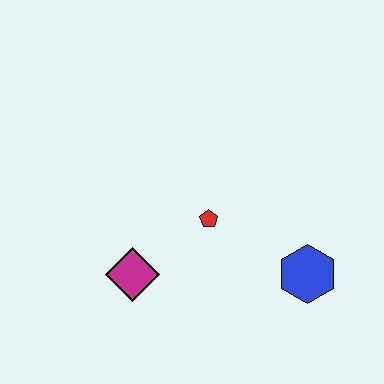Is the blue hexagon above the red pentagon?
No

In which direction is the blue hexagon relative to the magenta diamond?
The blue hexagon is to the right of the magenta diamond.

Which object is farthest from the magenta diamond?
The blue hexagon is farthest from the magenta diamond.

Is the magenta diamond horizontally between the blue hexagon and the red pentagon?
No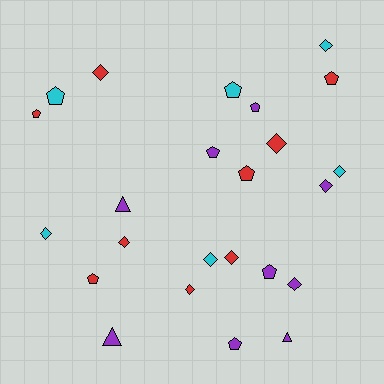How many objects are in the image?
There are 24 objects.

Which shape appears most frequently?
Diamond, with 11 objects.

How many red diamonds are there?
There are 5 red diamonds.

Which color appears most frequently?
Red, with 9 objects.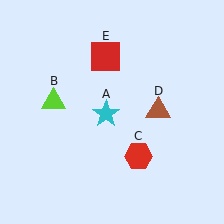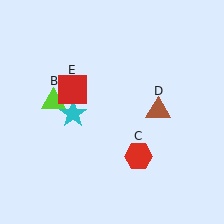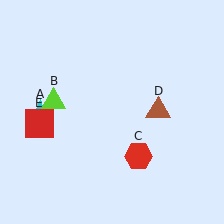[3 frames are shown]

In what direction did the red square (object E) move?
The red square (object E) moved down and to the left.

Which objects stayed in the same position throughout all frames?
Lime triangle (object B) and red hexagon (object C) and brown triangle (object D) remained stationary.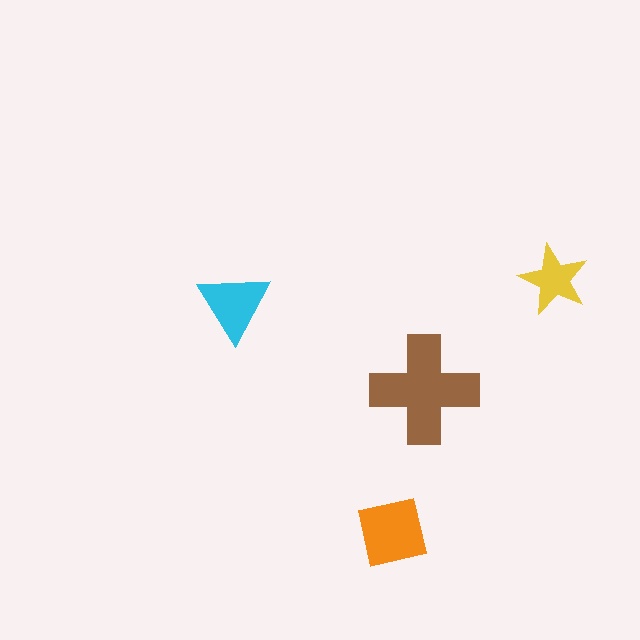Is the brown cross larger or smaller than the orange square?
Larger.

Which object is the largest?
The brown cross.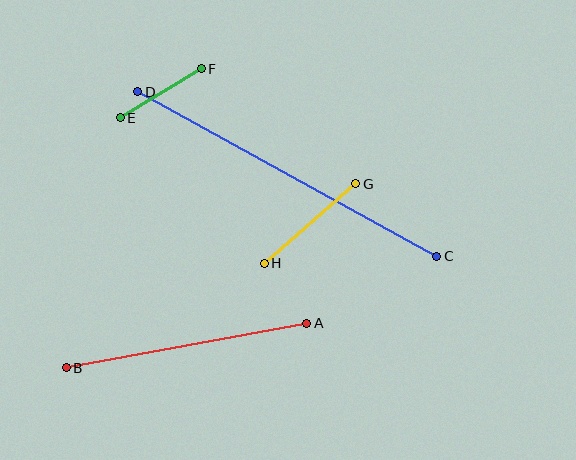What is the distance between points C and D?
The distance is approximately 342 pixels.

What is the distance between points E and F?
The distance is approximately 95 pixels.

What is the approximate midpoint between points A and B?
The midpoint is at approximately (186, 345) pixels.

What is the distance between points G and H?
The distance is approximately 121 pixels.